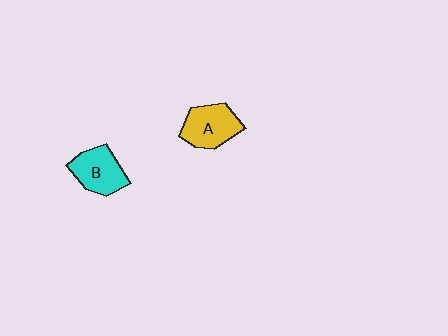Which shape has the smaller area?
Shape B (cyan).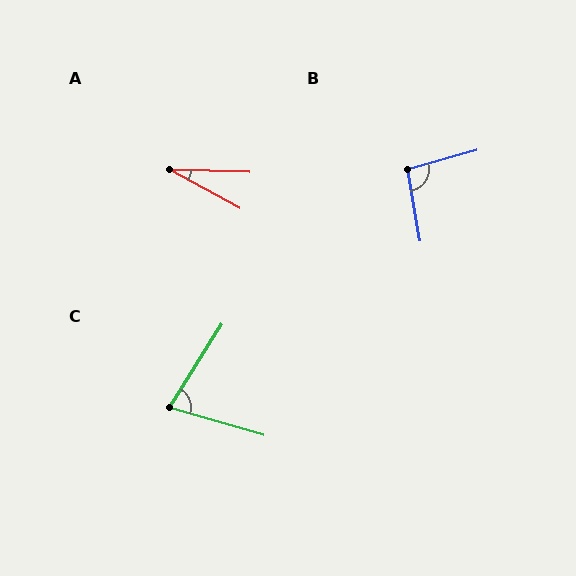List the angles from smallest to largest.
A (27°), C (74°), B (96°).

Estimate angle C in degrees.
Approximately 74 degrees.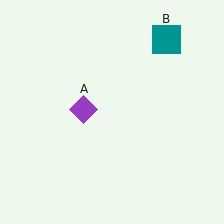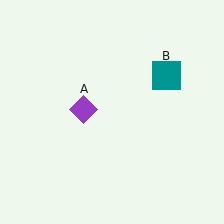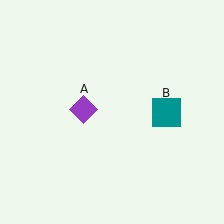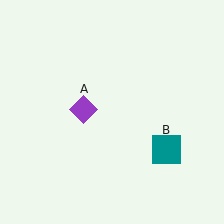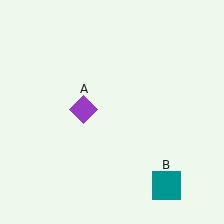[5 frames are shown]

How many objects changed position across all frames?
1 object changed position: teal square (object B).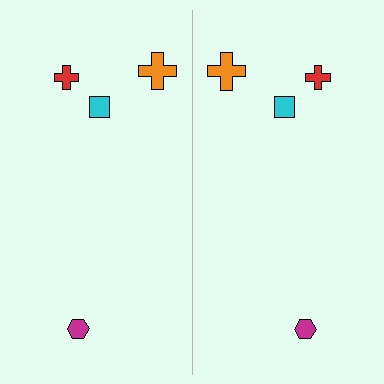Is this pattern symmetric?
Yes, this pattern has bilateral (reflection) symmetry.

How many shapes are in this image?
There are 8 shapes in this image.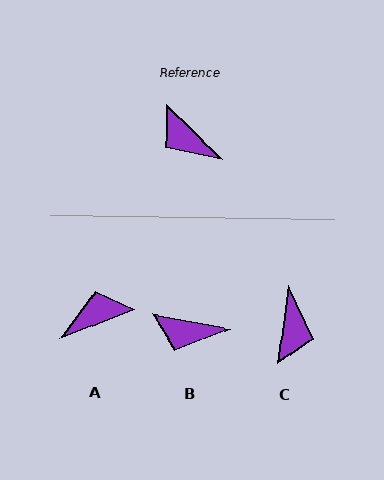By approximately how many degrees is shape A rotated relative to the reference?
Approximately 114 degrees clockwise.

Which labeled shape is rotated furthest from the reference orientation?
C, about 126 degrees away.